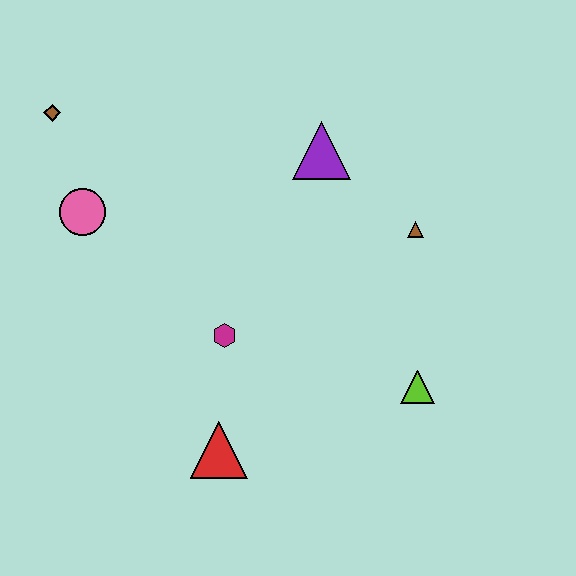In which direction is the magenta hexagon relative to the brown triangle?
The magenta hexagon is to the left of the brown triangle.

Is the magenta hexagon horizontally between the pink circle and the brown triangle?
Yes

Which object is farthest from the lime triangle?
The brown diamond is farthest from the lime triangle.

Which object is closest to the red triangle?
The magenta hexagon is closest to the red triangle.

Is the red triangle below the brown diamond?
Yes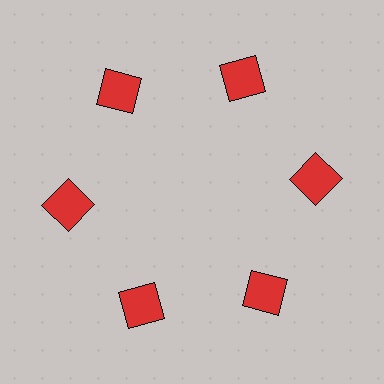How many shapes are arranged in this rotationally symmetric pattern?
There are 6 shapes, arranged in 6 groups of 1.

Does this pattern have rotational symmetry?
Yes, this pattern has 6-fold rotational symmetry. It looks the same after rotating 60 degrees around the center.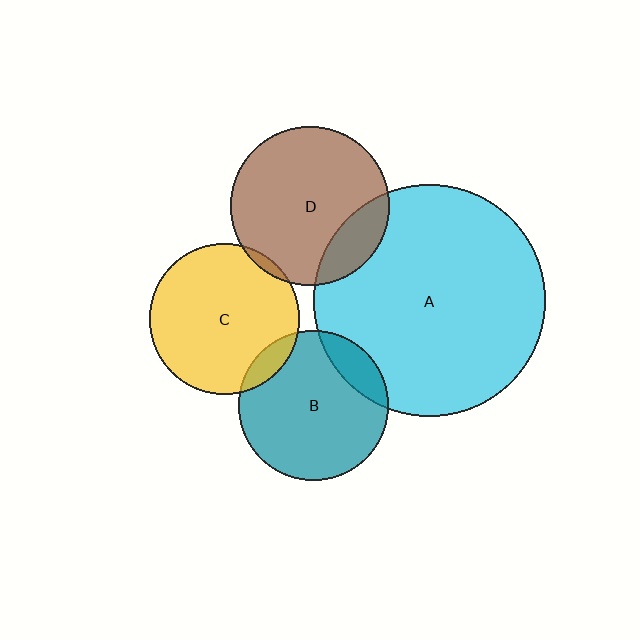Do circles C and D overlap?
Yes.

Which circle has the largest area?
Circle A (cyan).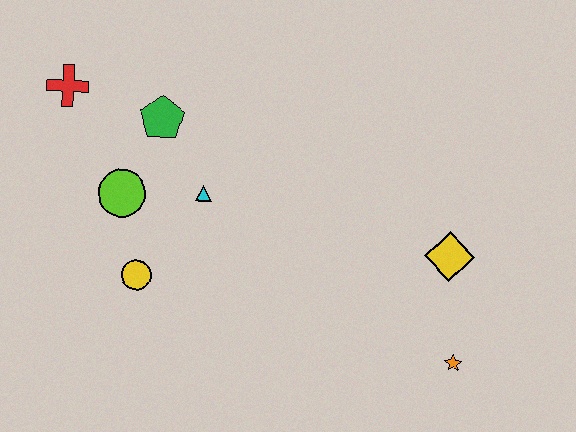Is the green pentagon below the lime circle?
No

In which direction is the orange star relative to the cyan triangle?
The orange star is to the right of the cyan triangle.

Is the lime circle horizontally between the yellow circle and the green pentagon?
No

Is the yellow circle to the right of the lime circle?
Yes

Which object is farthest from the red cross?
The orange star is farthest from the red cross.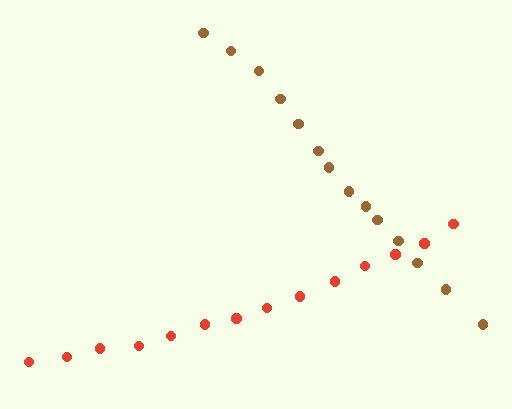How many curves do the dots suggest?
There are 2 distinct paths.